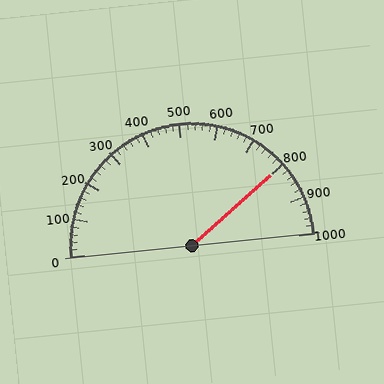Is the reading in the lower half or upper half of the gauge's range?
The reading is in the upper half of the range (0 to 1000).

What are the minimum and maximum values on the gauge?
The gauge ranges from 0 to 1000.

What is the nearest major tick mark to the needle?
The nearest major tick mark is 800.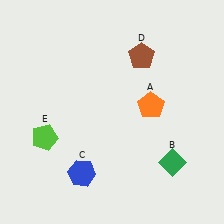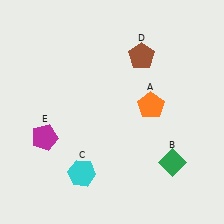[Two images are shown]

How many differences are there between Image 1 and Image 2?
There are 2 differences between the two images.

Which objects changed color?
C changed from blue to cyan. E changed from lime to magenta.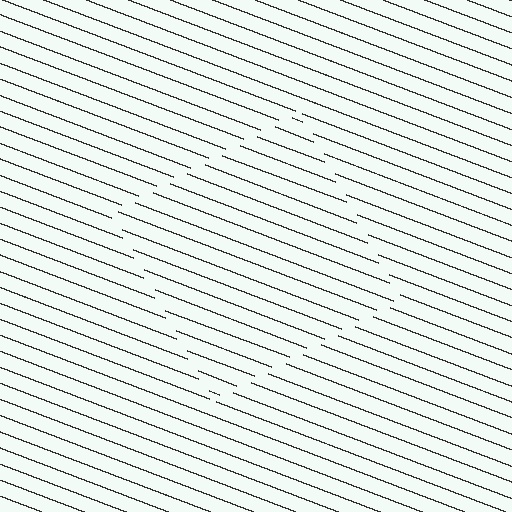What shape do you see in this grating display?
An illusory square. The interior of the shape contains the same grating, shifted by half a period — the contour is defined by the phase discontinuity where line-ends from the inner and outer gratings abut.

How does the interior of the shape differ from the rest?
The interior of the shape contains the same grating, shifted by half a period — the contour is defined by the phase discontinuity where line-ends from the inner and outer gratings abut.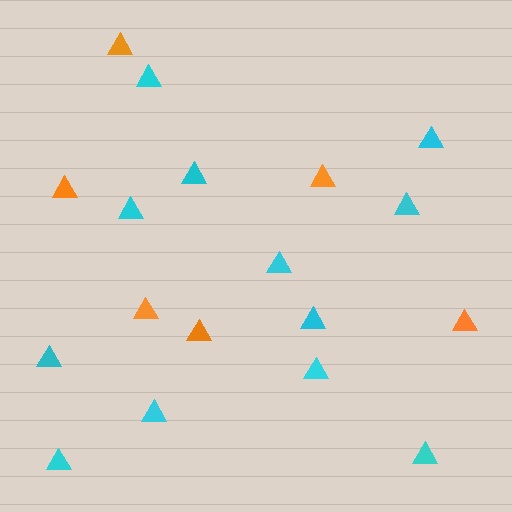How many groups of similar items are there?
There are 2 groups: one group of orange triangles (6) and one group of cyan triangles (12).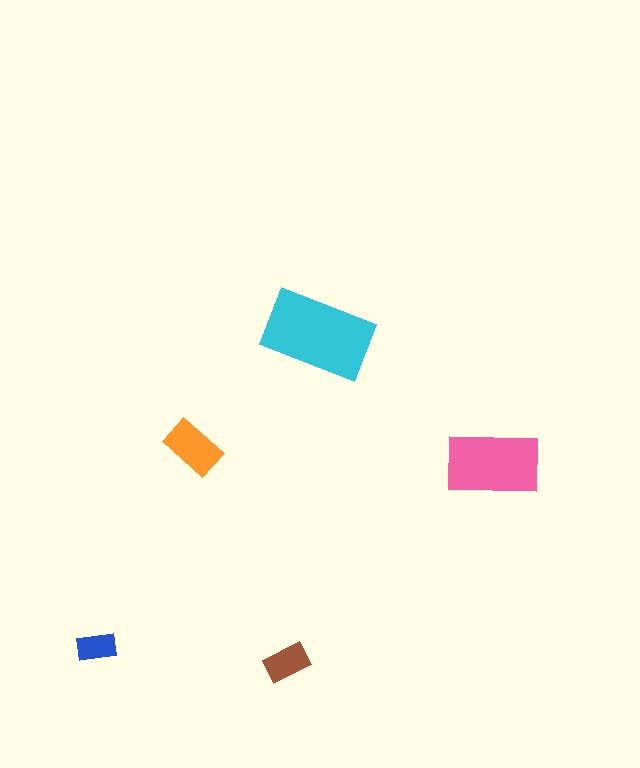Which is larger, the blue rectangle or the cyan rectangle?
The cyan one.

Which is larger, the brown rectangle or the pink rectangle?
The pink one.